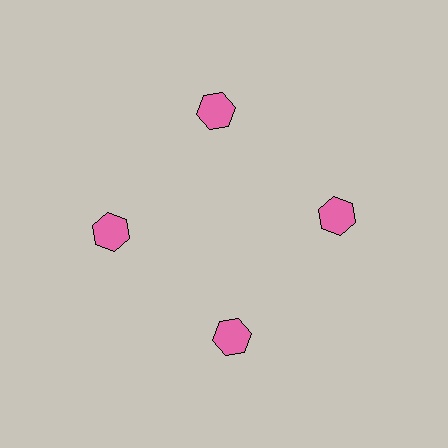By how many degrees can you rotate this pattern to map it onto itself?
The pattern maps onto itself every 90 degrees of rotation.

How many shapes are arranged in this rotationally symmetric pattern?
There are 4 shapes, arranged in 4 groups of 1.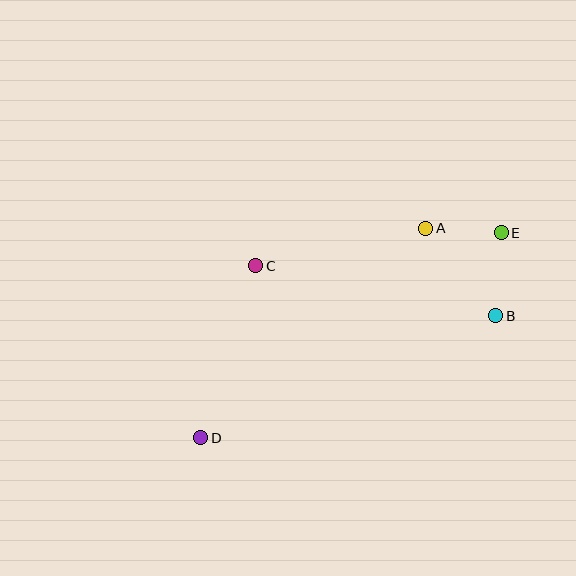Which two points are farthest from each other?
Points D and E are farthest from each other.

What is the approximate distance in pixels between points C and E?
The distance between C and E is approximately 248 pixels.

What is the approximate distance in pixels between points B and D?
The distance between B and D is approximately 320 pixels.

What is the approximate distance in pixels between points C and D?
The distance between C and D is approximately 181 pixels.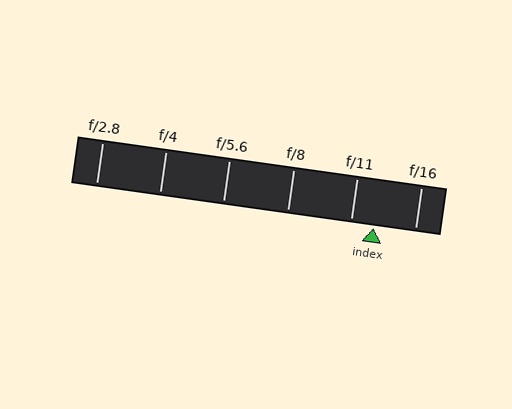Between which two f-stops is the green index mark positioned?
The index mark is between f/11 and f/16.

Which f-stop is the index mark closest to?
The index mark is closest to f/11.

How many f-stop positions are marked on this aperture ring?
There are 6 f-stop positions marked.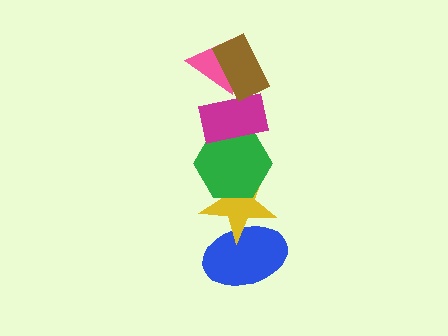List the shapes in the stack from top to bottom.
From top to bottom: the brown rectangle, the pink triangle, the magenta rectangle, the green hexagon, the yellow star, the blue ellipse.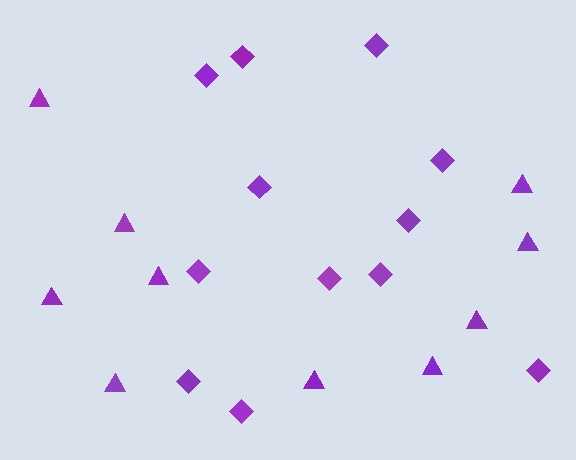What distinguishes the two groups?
There are 2 groups: one group of diamonds (12) and one group of triangles (10).